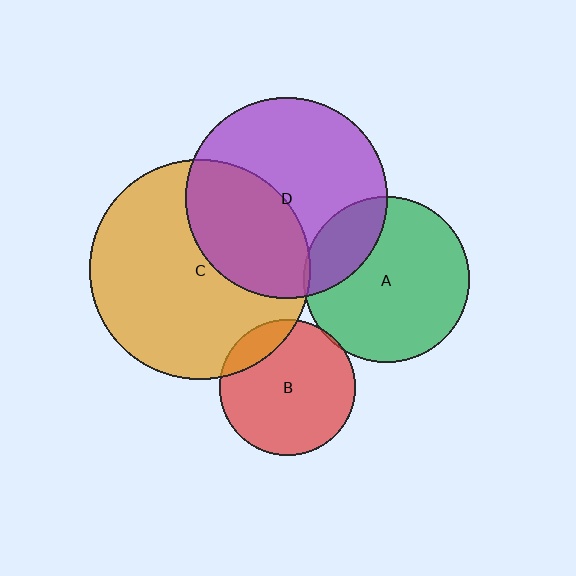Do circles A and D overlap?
Yes.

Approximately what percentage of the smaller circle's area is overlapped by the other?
Approximately 25%.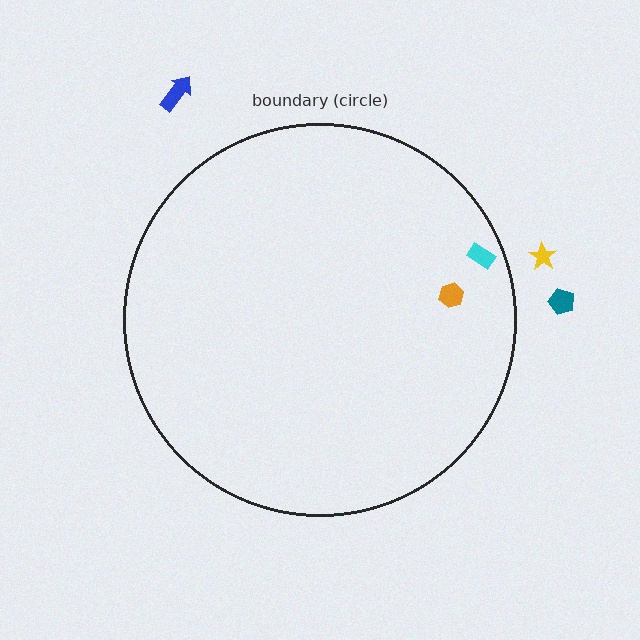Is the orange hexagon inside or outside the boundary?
Inside.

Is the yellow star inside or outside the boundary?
Outside.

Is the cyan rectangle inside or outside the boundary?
Inside.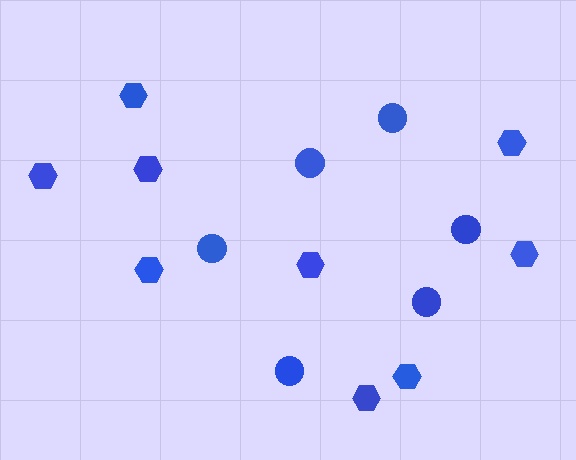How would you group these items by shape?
There are 2 groups: one group of circles (6) and one group of hexagons (9).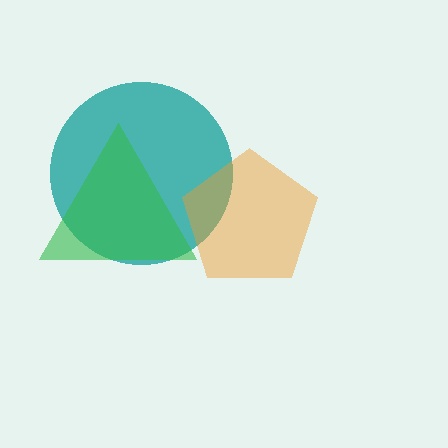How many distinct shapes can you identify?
There are 3 distinct shapes: a teal circle, a green triangle, an orange pentagon.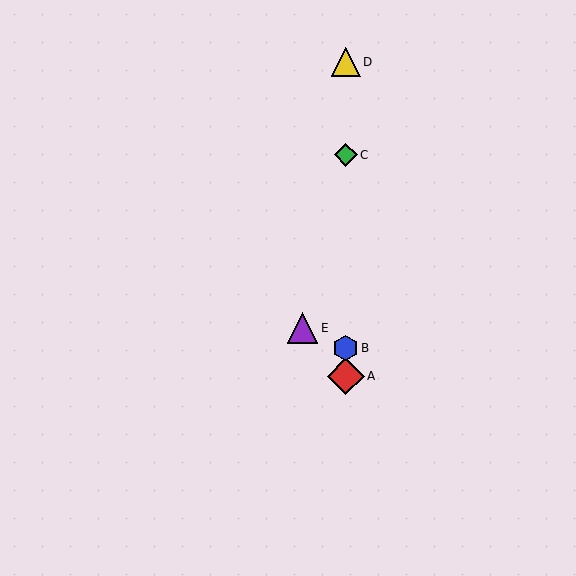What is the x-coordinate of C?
Object C is at x≈346.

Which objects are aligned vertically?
Objects A, B, C, D are aligned vertically.